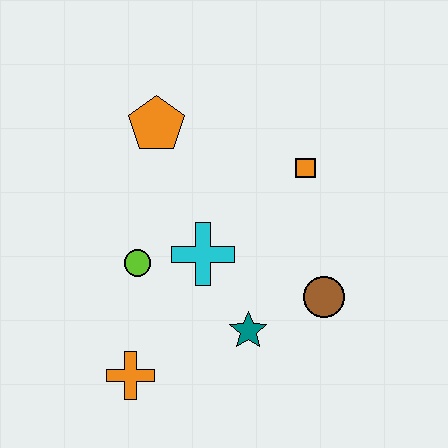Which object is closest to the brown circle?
The teal star is closest to the brown circle.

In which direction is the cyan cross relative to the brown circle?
The cyan cross is to the left of the brown circle.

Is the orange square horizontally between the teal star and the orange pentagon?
No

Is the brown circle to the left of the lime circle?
No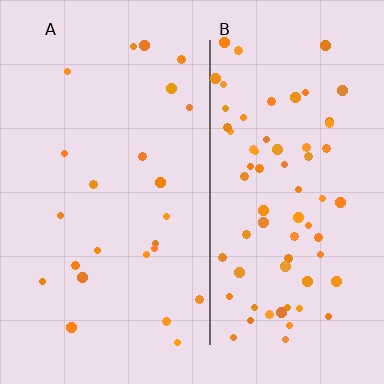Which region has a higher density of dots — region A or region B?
B (the right).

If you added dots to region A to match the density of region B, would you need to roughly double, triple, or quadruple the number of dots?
Approximately triple.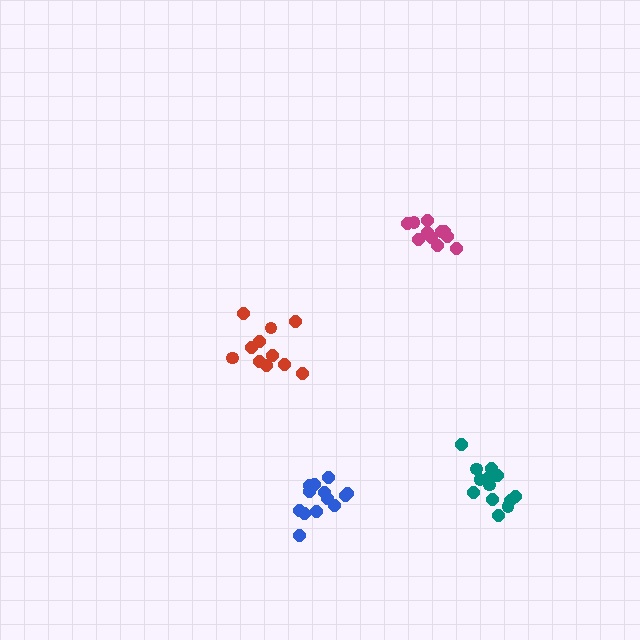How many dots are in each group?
Group 1: 11 dots, Group 2: 11 dots, Group 3: 14 dots, Group 4: 13 dots (49 total).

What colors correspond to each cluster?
The clusters are colored: red, magenta, teal, blue.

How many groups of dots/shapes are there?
There are 4 groups.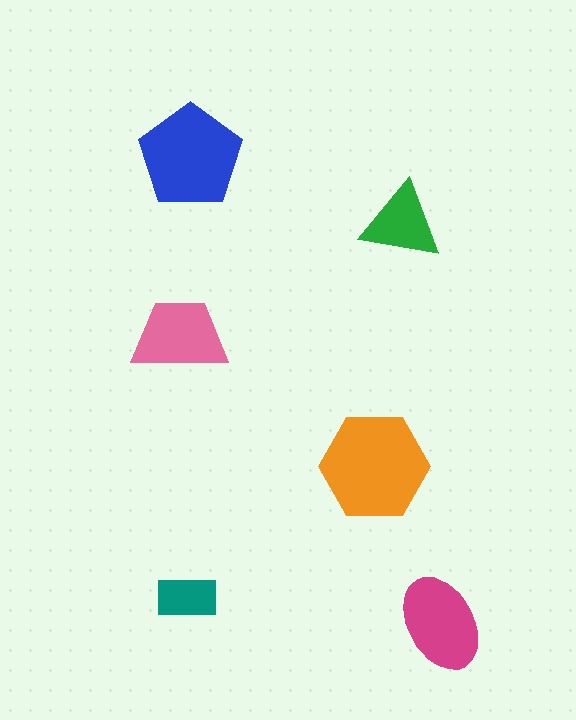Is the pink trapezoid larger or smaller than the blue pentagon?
Smaller.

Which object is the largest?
The orange hexagon.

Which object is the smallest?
The teal rectangle.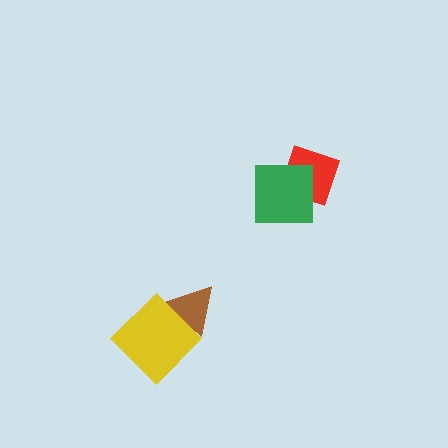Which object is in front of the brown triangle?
The yellow diamond is in front of the brown triangle.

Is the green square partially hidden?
No, no other shape covers it.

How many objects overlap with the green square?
1 object overlaps with the green square.